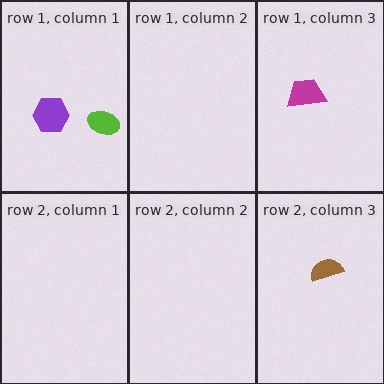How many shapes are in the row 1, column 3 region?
1.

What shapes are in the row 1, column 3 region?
The magenta trapezoid.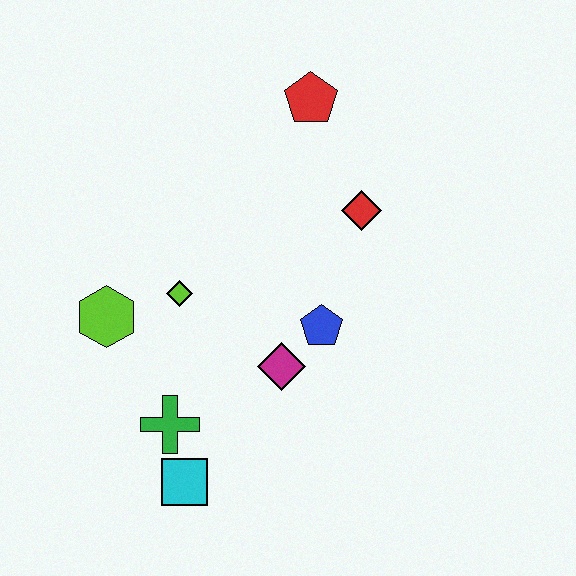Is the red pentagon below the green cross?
No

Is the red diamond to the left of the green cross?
No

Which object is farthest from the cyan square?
The red pentagon is farthest from the cyan square.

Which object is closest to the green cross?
The cyan square is closest to the green cross.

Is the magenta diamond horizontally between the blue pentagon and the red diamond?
No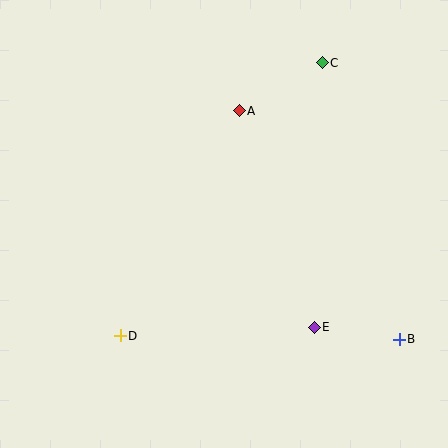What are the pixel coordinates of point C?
Point C is at (322, 63).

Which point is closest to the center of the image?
Point A at (239, 111) is closest to the center.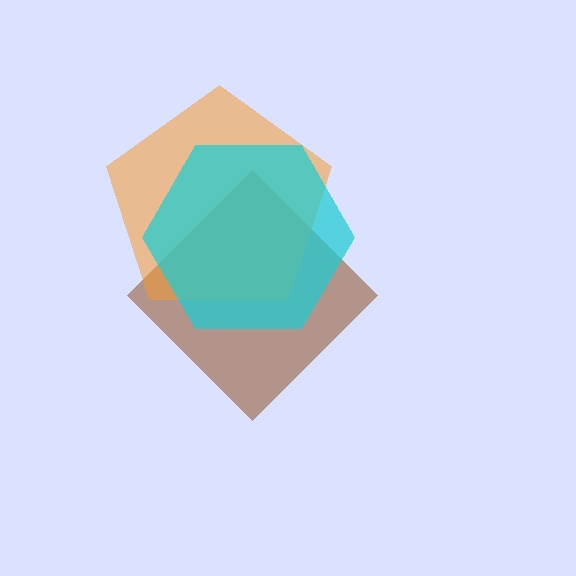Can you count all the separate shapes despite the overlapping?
Yes, there are 3 separate shapes.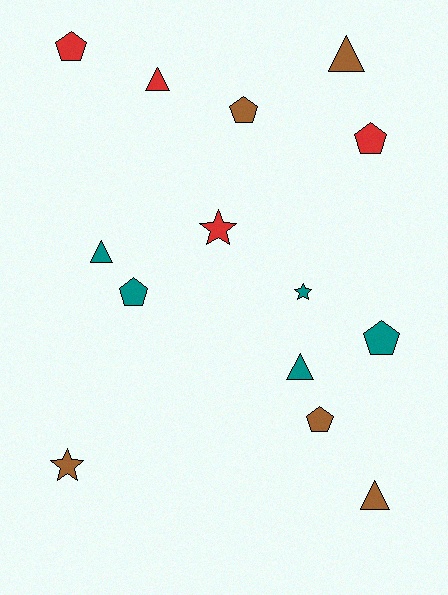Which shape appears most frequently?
Pentagon, with 6 objects.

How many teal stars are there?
There is 1 teal star.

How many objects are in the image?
There are 14 objects.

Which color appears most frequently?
Brown, with 5 objects.